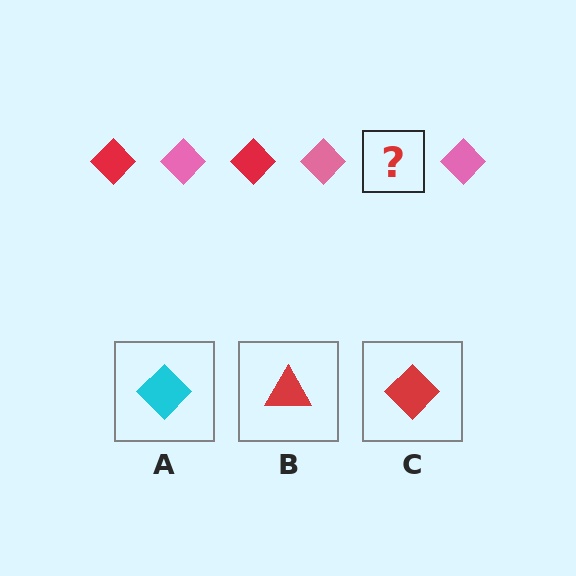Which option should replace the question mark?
Option C.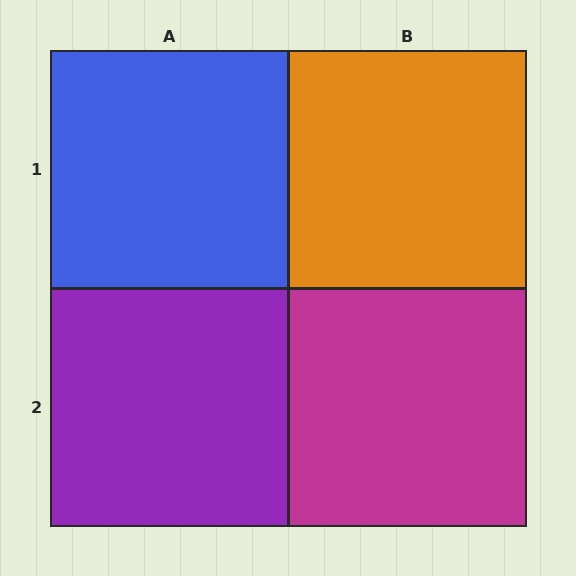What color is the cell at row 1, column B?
Orange.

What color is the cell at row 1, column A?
Blue.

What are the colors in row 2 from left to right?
Purple, magenta.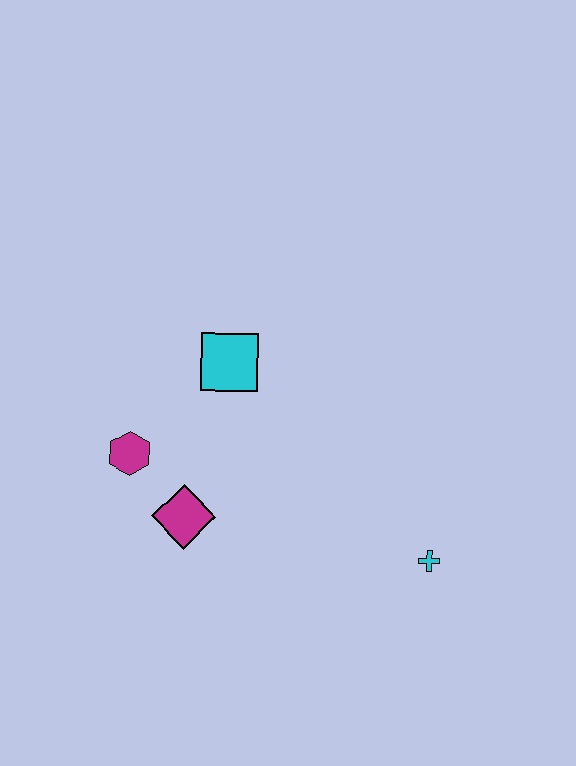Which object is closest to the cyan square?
The magenta hexagon is closest to the cyan square.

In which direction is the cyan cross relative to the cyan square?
The cyan cross is to the right of the cyan square.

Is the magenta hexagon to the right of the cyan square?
No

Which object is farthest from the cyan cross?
The magenta hexagon is farthest from the cyan cross.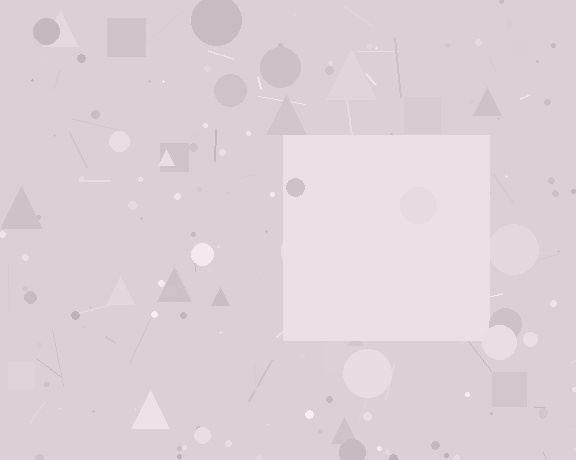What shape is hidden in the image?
A square is hidden in the image.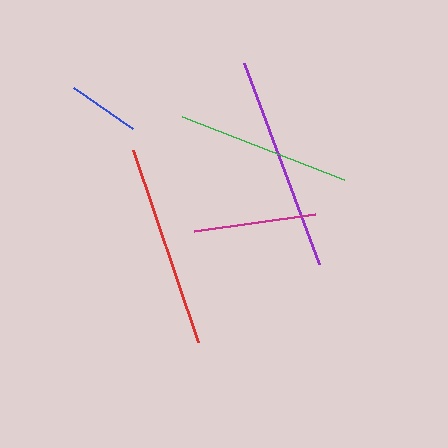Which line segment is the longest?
The purple line is the longest at approximately 214 pixels.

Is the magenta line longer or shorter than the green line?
The green line is longer than the magenta line.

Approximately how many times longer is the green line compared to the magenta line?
The green line is approximately 1.4 times the length of the magenta line.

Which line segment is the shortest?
The blue line is the shortest at approximately 73 pixels.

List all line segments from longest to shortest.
From longest to shortest: purple, red, green, magenta, blue.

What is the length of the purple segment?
The purple segment is approximately 214 pixels long.